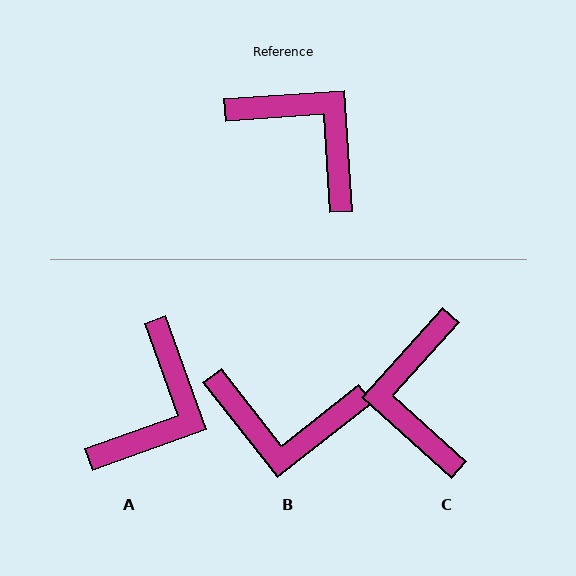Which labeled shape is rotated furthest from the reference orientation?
B, about 145 degrees away.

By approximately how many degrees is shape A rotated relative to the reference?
Approximately 74 degrees clockwise.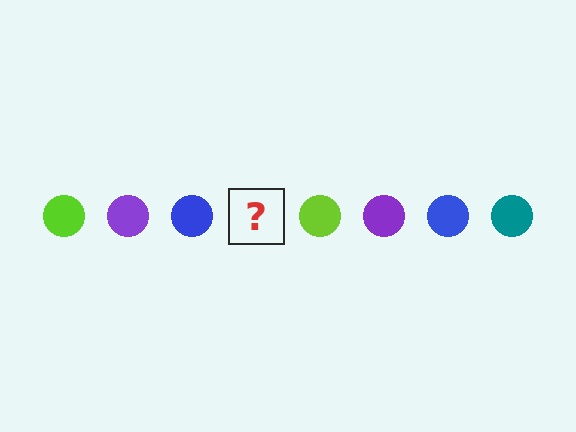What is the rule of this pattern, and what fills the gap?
The rule is that the pattern cycles through lime, purple, blue, teal circles. The gap should be filled with a teal circle.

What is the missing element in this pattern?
The missing element is a teal circle.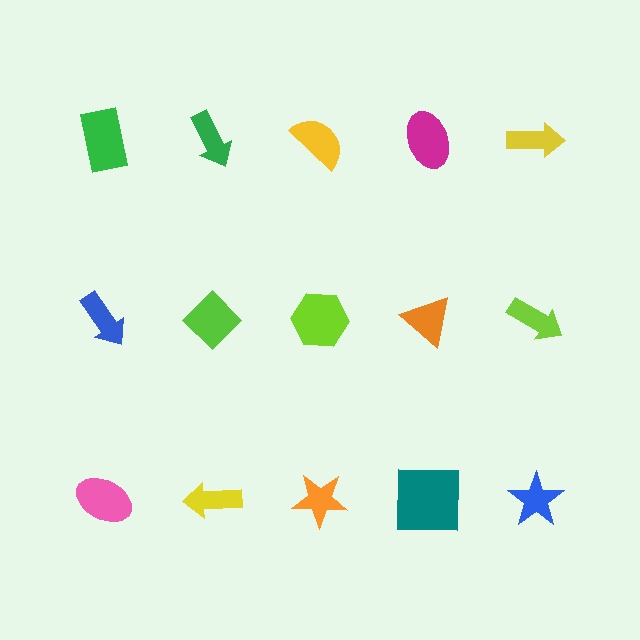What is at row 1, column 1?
A green rectangle.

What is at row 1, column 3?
A yellow semicircle.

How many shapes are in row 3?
5 shapes.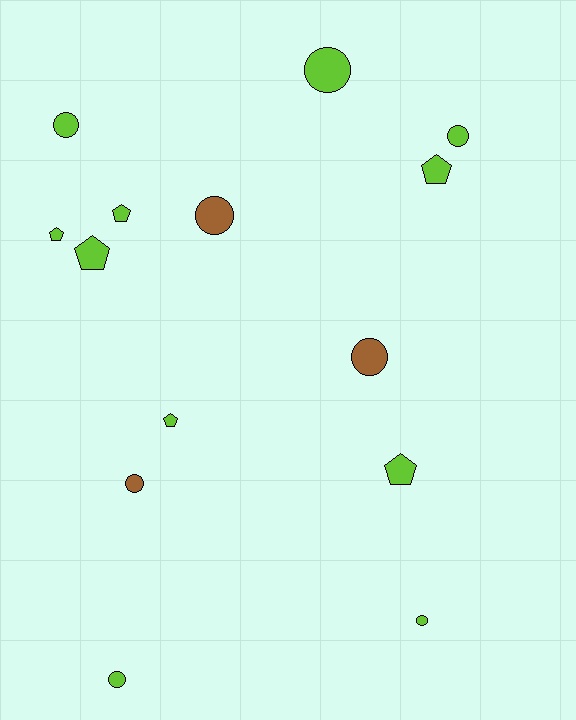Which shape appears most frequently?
Circle, with 8 objects.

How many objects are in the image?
There are 14 objects.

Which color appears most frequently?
Lime, with 11 objects.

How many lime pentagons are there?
There are 6 lime pentagons.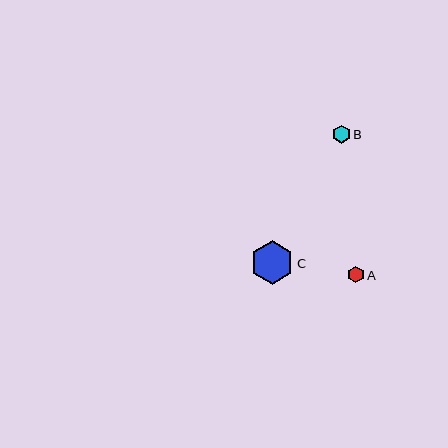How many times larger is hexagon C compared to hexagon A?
Hexagon C is approximately 2.6 times the size of hexagon A.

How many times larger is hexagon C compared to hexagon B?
Hexagon C is approximately 2.4 times the size of hexagon B.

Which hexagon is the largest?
Hexagon C is the largest with a size of approximately 43 pixels.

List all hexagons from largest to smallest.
From largest to smallest: C, B, A.